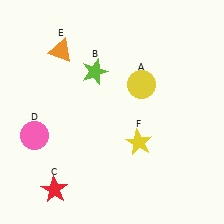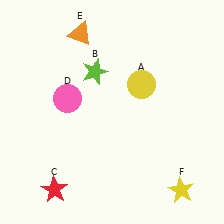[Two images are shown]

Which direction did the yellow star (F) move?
The yellow star (F) moved down.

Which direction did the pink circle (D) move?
The pink circle (D) moved up.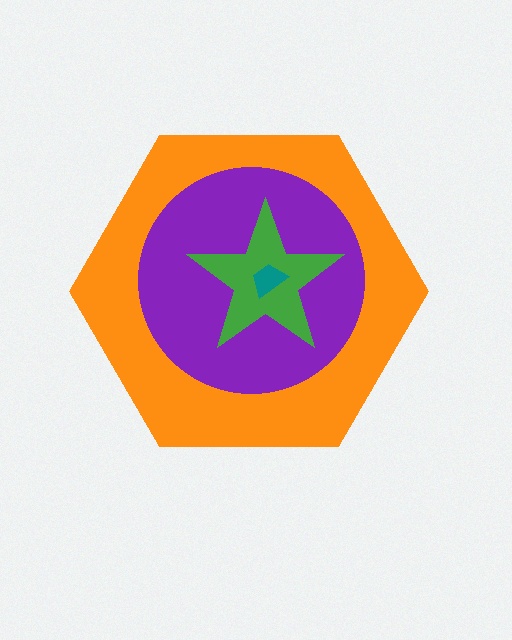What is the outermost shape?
The orange hexagon.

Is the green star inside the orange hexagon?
Yes.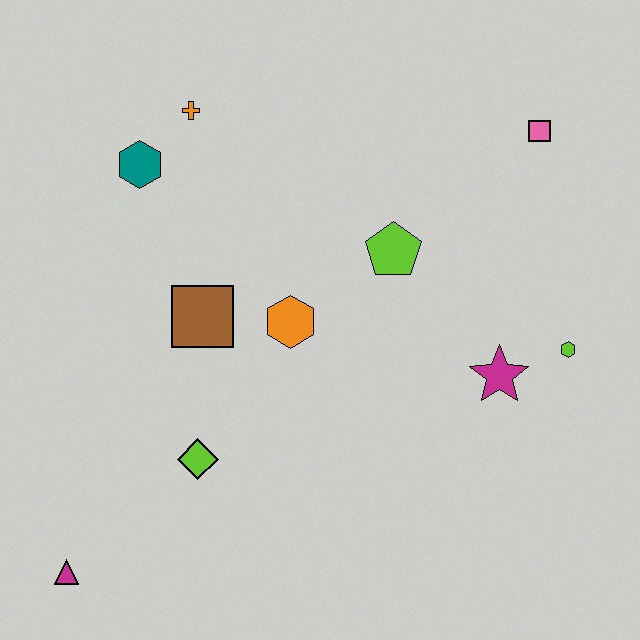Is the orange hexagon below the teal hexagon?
Yes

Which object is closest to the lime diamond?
The brown square is closest to the lime diamond.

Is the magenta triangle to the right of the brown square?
No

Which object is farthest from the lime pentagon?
The magenta triangle is farthest from the lime pentagon.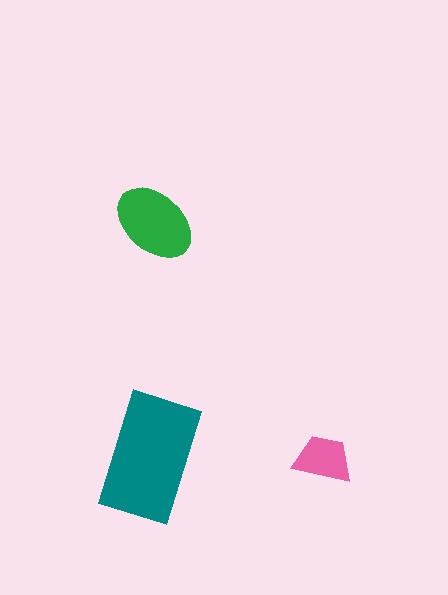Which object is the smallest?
The pink trapezoid.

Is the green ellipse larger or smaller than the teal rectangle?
Smaller.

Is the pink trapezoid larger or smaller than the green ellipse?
Smaller.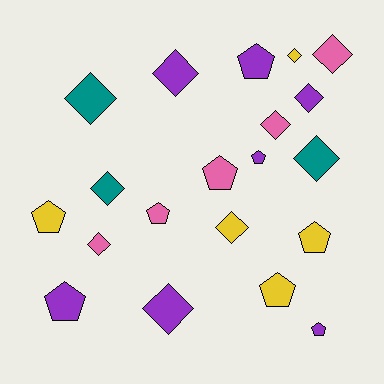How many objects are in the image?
There are 20 objects.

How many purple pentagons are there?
There are 4 purple pentagons.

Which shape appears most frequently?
Diamond, with 11 objects.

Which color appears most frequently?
Purple, with 7 objects.